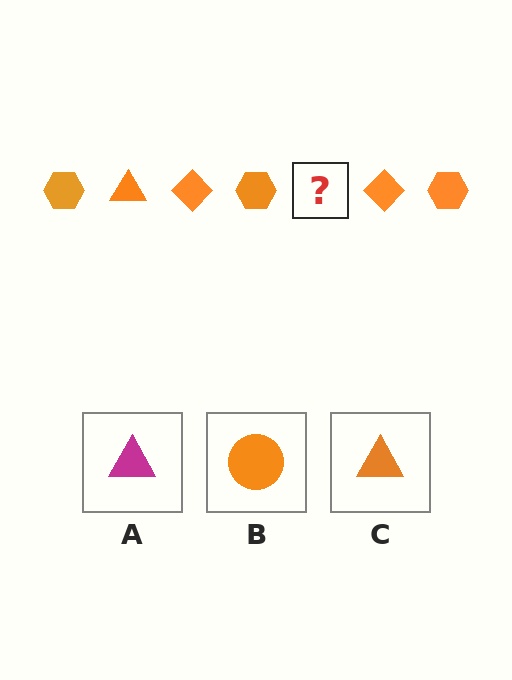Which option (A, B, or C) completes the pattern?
C.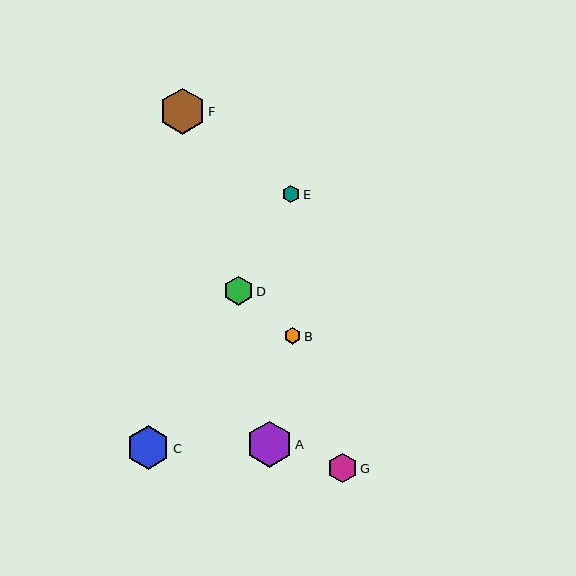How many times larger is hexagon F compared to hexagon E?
Hexagon F is approximately 2.6 times the size of hexagon E.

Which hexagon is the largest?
Hexagon F is the largest with a size of approximately 46 pixels.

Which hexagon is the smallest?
Hexagon B is the smallest with a size of approximately 17 pixels.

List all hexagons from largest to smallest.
From largest to smallest: F, A, C, G, D, E, B.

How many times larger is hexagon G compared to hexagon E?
Hexagon G is approximately 1.7 times the size of hexagon E.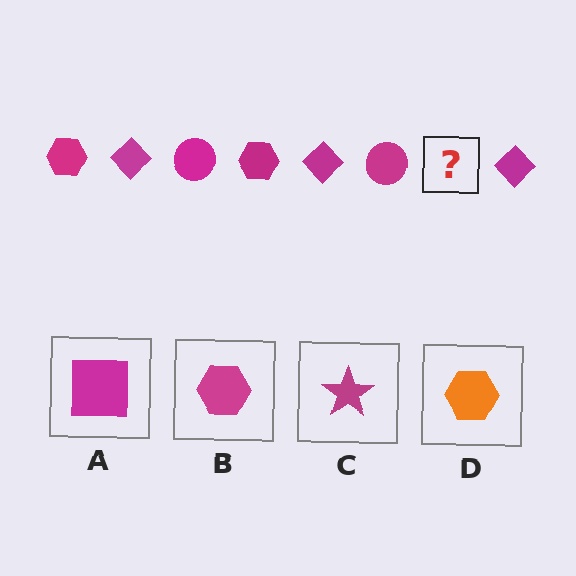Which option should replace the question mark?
Option B.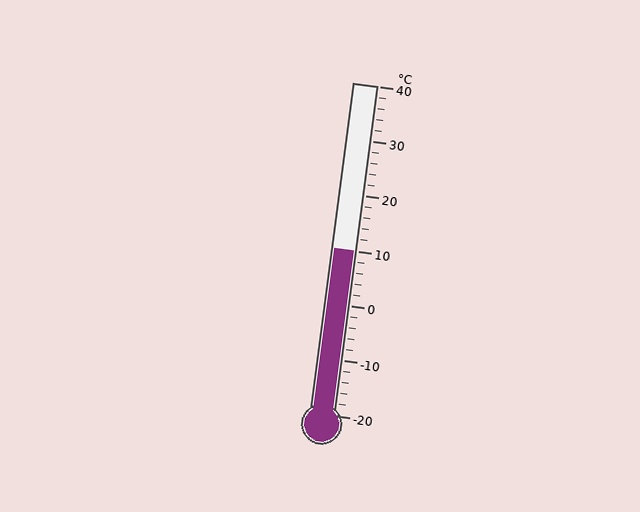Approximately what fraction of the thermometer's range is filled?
The thermometer is filled to approximately 50% of its range.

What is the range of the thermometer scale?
The thermometer scale ranges from -20°C to 40°C.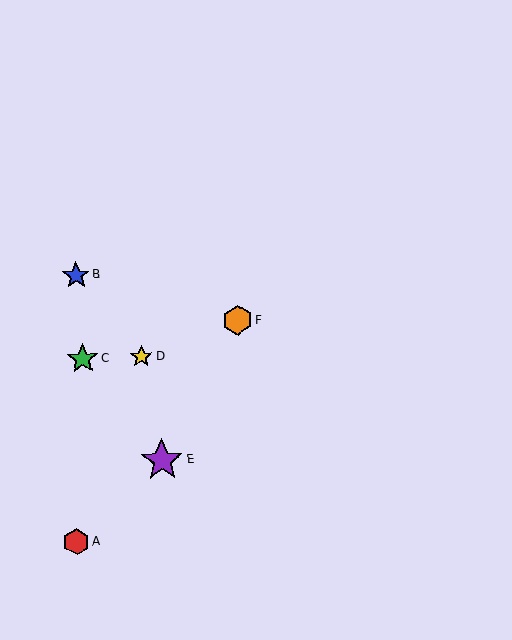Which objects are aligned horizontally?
Objects C, D are aligned horizontally.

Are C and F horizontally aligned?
No, C is at y≈359 and F is at y≈320.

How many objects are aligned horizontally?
2 objects (C, D) are aligned horizontally.